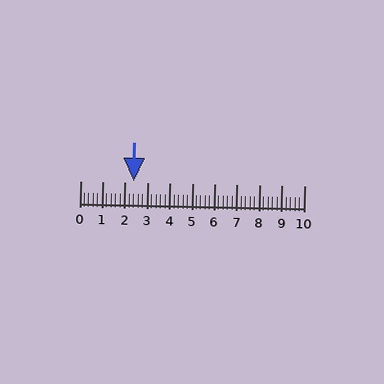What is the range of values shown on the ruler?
The ruler shows values from 0 to 10.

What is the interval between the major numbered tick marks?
The major tick marks are spaced 1 units apart.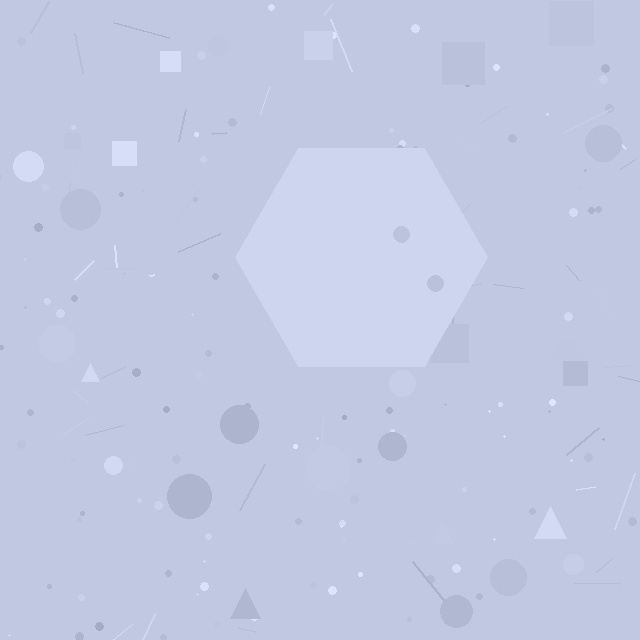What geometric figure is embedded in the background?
A hexagon is embedded in the background.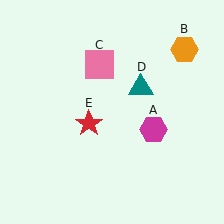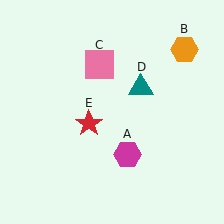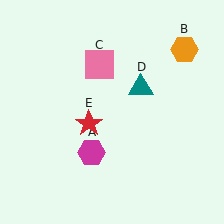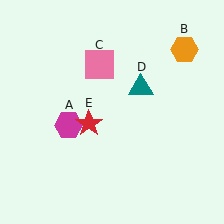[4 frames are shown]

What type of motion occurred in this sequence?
The magenta hexagon (object A) rotated clockwise around the center of the scene.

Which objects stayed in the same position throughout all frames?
Orange hexagon (object B) and pink square (object C) and teal triangle (object D) and red star (object E) remained stationary.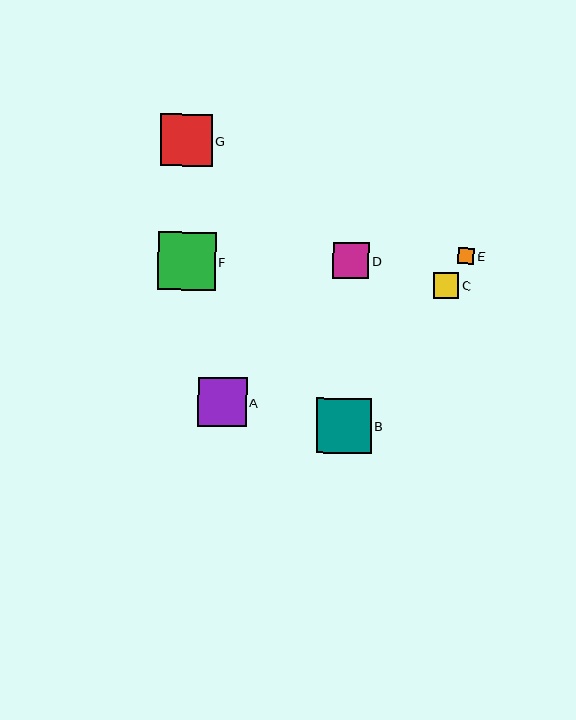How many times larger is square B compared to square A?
Square B is approximately 1.1 times the size of square A.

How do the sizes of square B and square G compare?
Square B and square G are approximately the same size.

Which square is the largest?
Square F is the largest with a size of approximately 58 pixels.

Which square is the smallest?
Square E is the smallest with a size of approximately 16 pixels.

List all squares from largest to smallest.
From largest to smallest: F, B, G, A, D, C, E.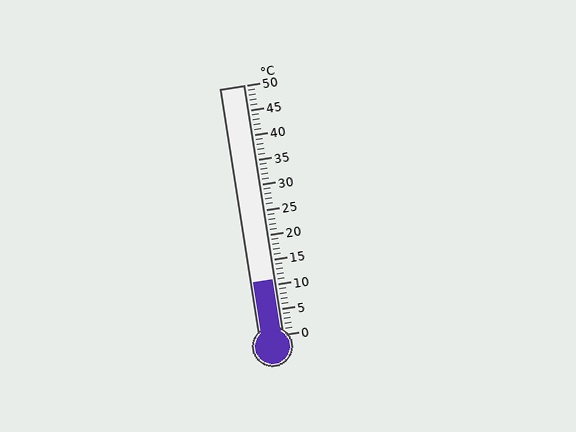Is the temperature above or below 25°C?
The temperature is below 25°C.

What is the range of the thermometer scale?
The thermometer scale ranges from 0°C to 50°C.